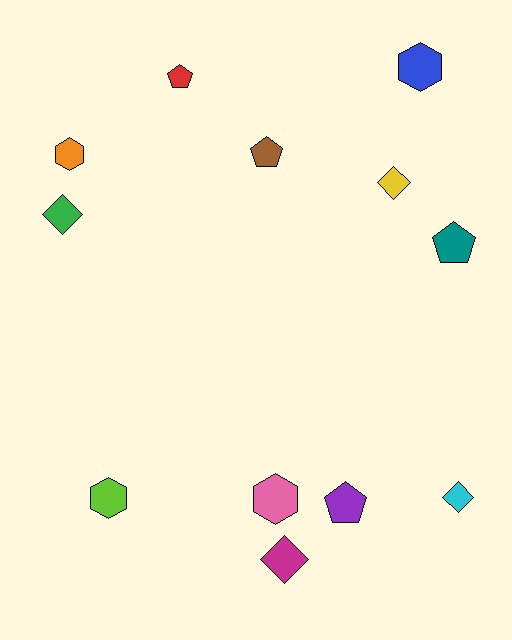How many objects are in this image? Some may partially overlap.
There are 12 objects.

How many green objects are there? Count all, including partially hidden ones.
There is 1 green object.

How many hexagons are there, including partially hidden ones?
There are 4 hexagons.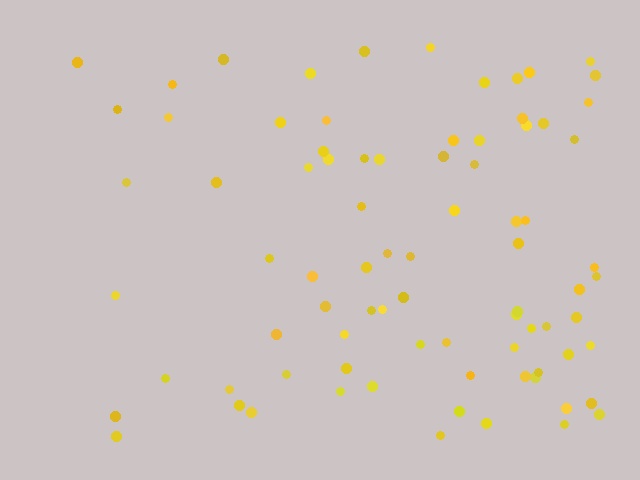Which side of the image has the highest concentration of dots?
The right.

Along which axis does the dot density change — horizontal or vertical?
Horizontal.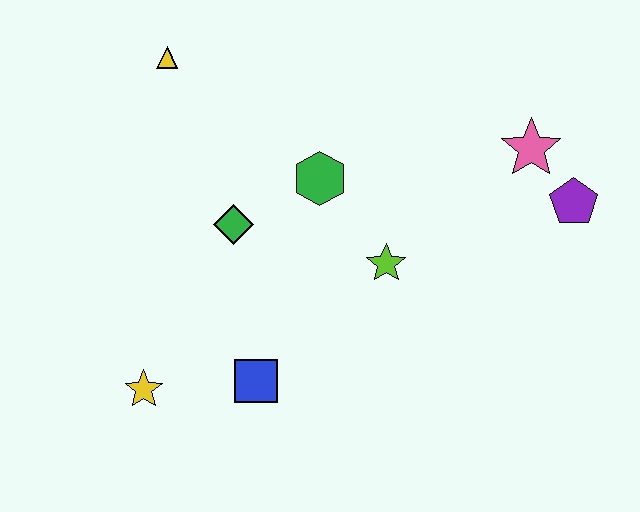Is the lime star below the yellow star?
No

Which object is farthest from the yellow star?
The purple pentagon is farthest from the yellow star.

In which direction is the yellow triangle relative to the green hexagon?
The yellow triangle is to the left of the green hexagon.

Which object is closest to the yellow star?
The blue square is closest to the yellow star.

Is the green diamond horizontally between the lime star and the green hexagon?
No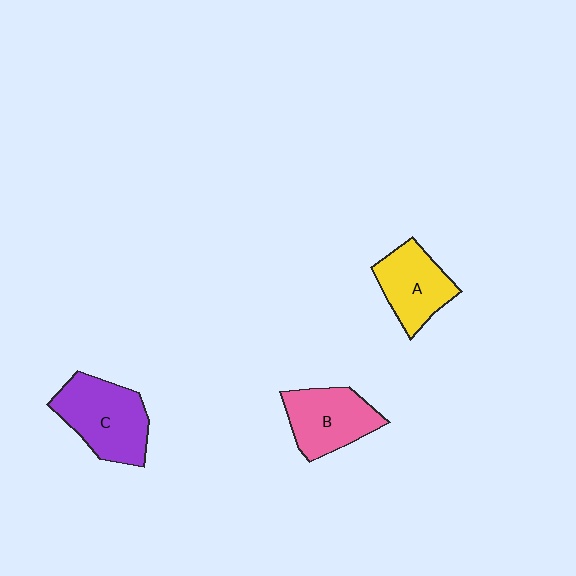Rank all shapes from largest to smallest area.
From largest to smallest: C (purple), B (pink), A (yellow).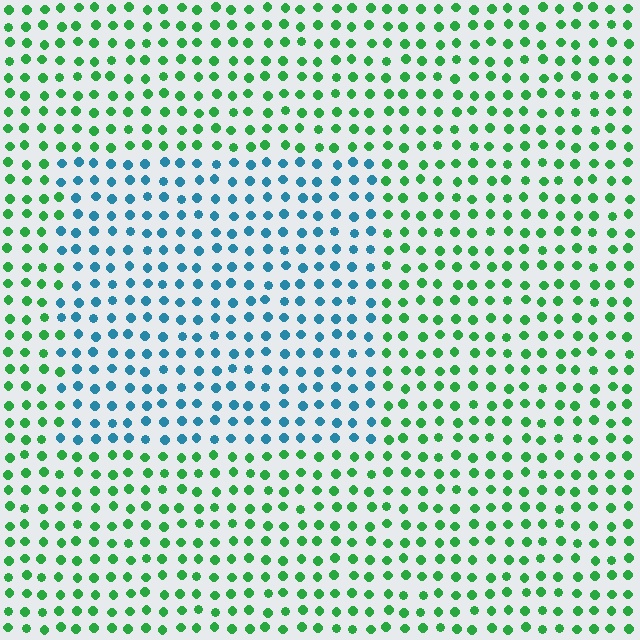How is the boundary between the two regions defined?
The boundary is defined purely by a slight shift in hue (about 65 degrees). Spacing, size, and orientation are identical on both sides.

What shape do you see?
I see a rectangle.